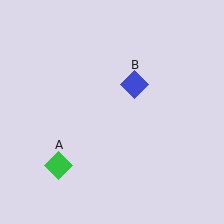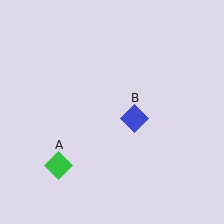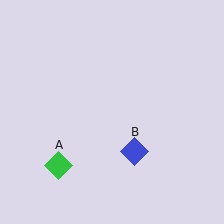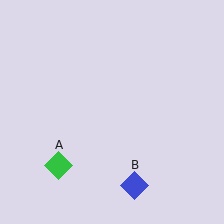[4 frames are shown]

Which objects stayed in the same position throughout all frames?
Green diamond (object A) remained stationary.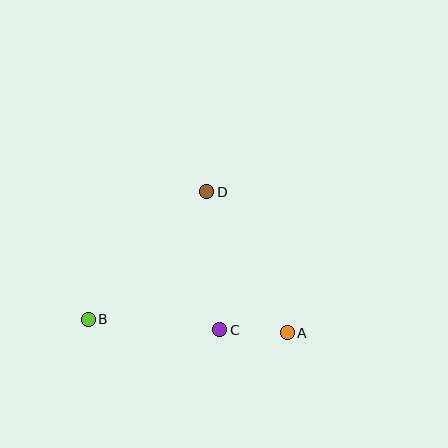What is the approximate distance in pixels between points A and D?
The distance between A and D is approximately 162 pixels.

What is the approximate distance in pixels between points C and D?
The distance between C and D is approximately 138 pixels.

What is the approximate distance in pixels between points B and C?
The distance between B and C is approximately 132 pixels.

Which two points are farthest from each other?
Points A and B are farthest from each other.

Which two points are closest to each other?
Points A and C are closest to each other.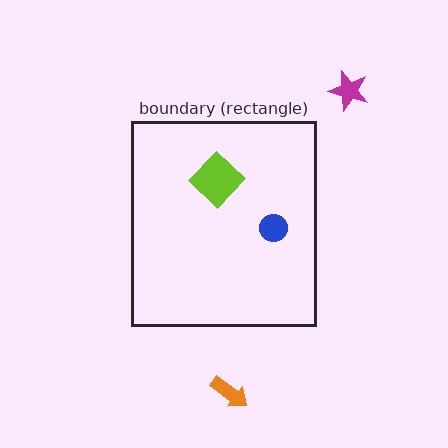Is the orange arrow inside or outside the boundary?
Outside.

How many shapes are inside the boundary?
2 inside, 2 outside.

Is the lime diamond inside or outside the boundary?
Inside.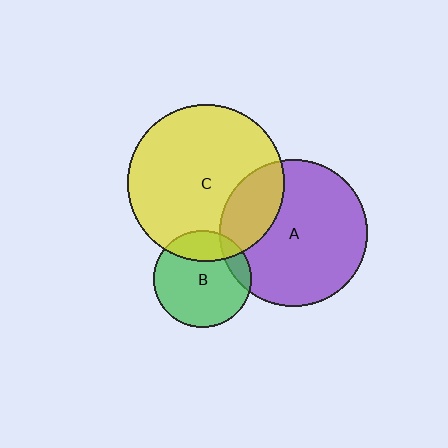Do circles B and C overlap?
Yes.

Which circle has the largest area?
Circle C (yellow).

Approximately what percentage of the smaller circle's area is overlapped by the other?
Approximately 25%.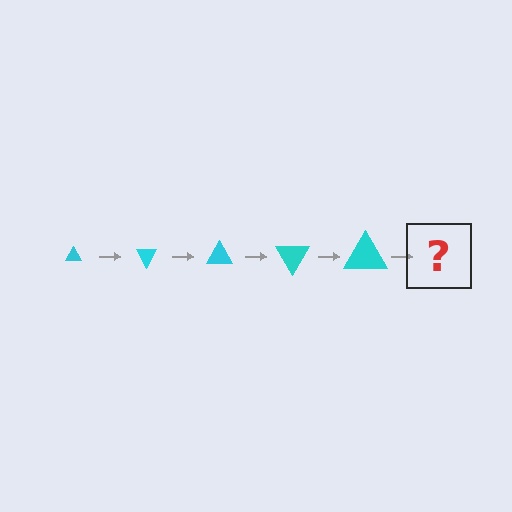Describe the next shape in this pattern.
It should be a triangle, larger than the previous one and rotated 300 degrees from the start.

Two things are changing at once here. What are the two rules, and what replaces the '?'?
The two rules are that the triangle grows larger each step and it rotates 60 degrees each step. The '?' should be a triangle, larger than the previous one and rotated 300 degrees from the start.